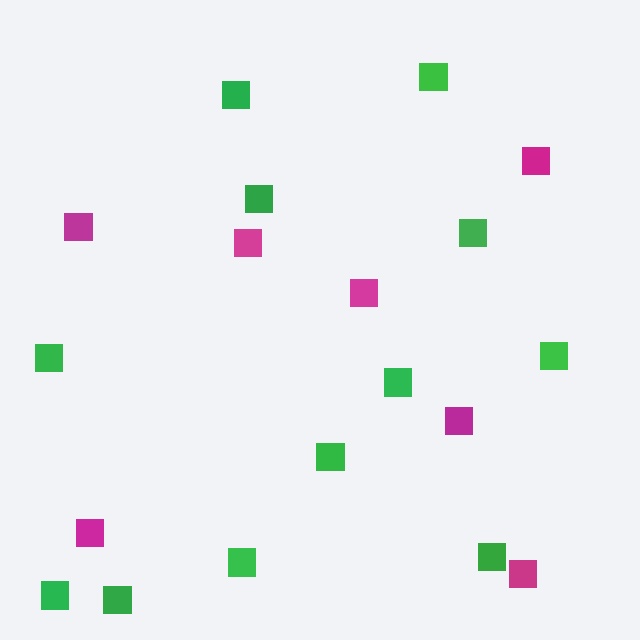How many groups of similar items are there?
There are 2 groups: one group of green squares (12) and one group of magenta squares (7).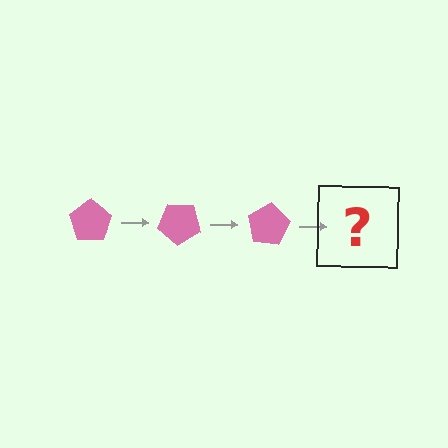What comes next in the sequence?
The next element should be a pink pentagon rotated 120 degrees.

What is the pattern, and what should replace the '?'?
The pattern is that the pentagon rotates 40 degrees each step. The '?' should be a pink pentagon rotated 120 degrees.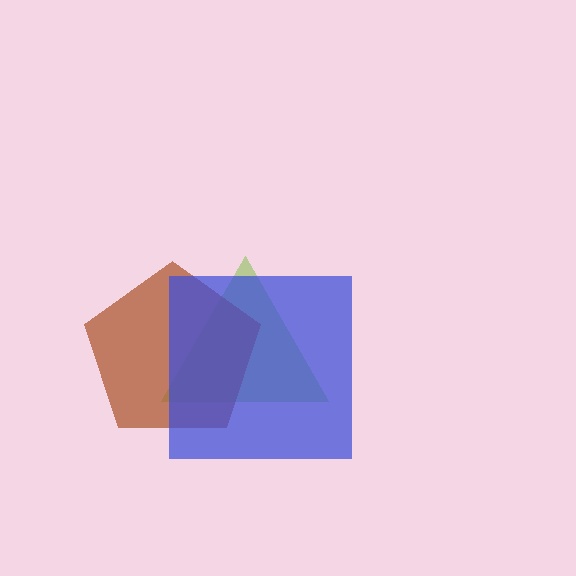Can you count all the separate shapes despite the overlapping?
Yes, there are 3 separate shapes.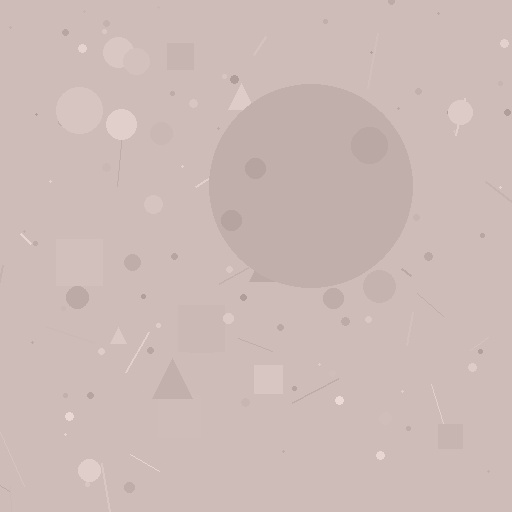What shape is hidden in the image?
A circle is hidden in the image.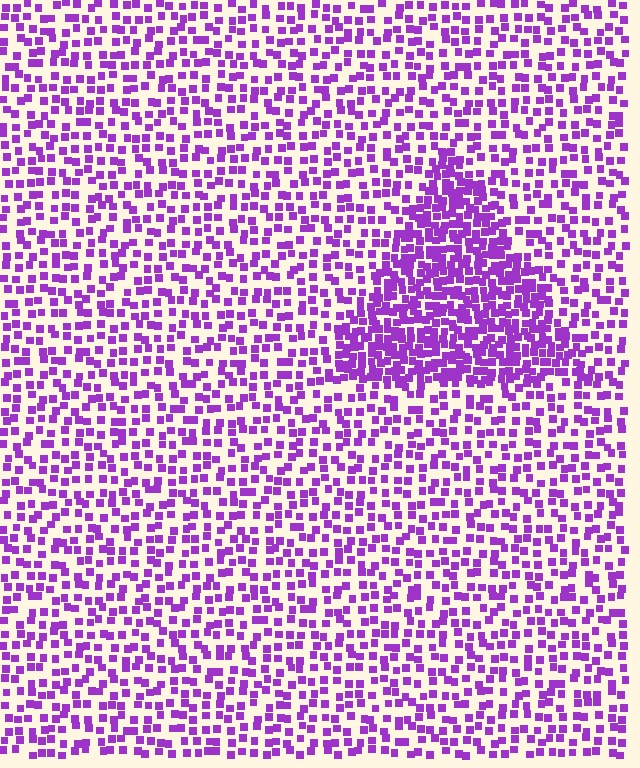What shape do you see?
I see a triangle.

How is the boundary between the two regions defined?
The boundary is defined by a change in element density (approximately 2.1x ratio). All elements are the same color, size, and shape.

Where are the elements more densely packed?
The elements are more densely packed inside the triangle boundary.